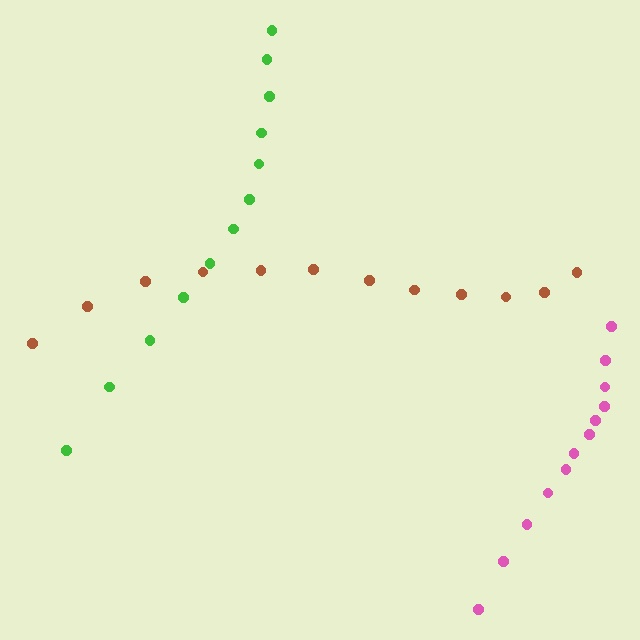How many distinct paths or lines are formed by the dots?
There are 3 distinct paths.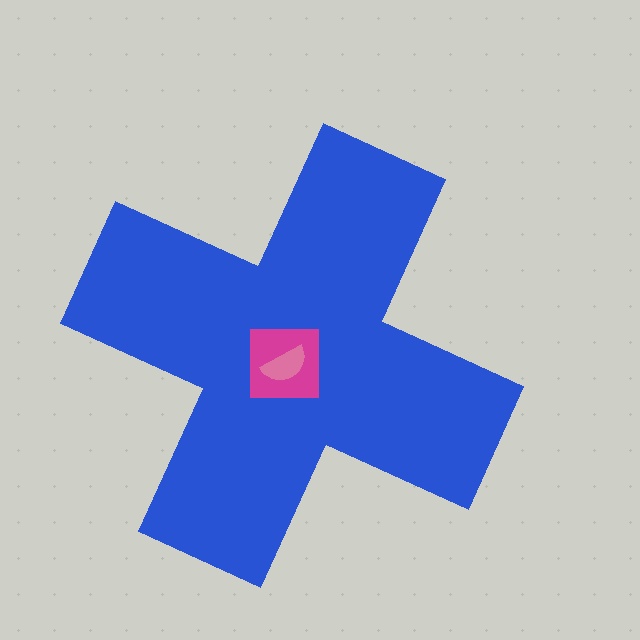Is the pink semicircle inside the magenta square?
Yes.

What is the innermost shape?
The pink semicircle.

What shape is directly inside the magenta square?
The pink semicircle.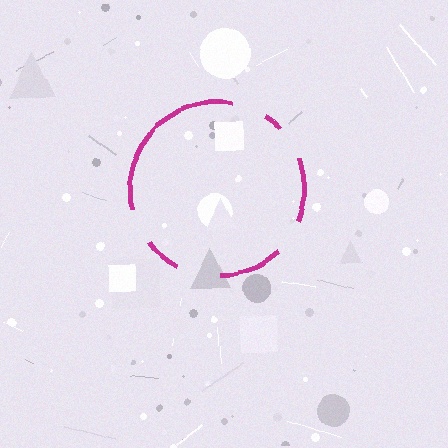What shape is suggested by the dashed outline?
The dashed outline suggests a circle.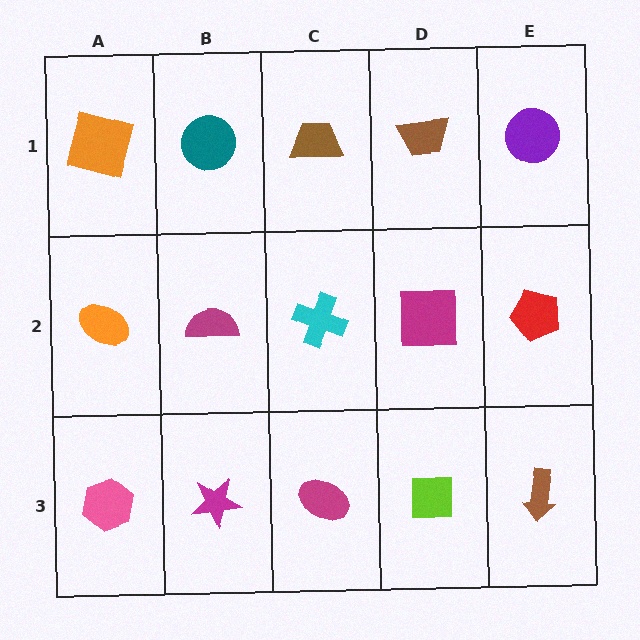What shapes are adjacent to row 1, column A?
An orange ellipse (row 2, column A), a teal circle (row 1, column B).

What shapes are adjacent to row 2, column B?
A teal circle (row 1, column B), a magenta star (row 3, column B), an orange ellipse (row 2, column A), a cyan cross (row 2, column C).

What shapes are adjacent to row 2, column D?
A brown trapezoid (row 1, column D), a lime square (row 3, column D), a cyan cross (row 2, column C), a red pentagon (row 2, column E).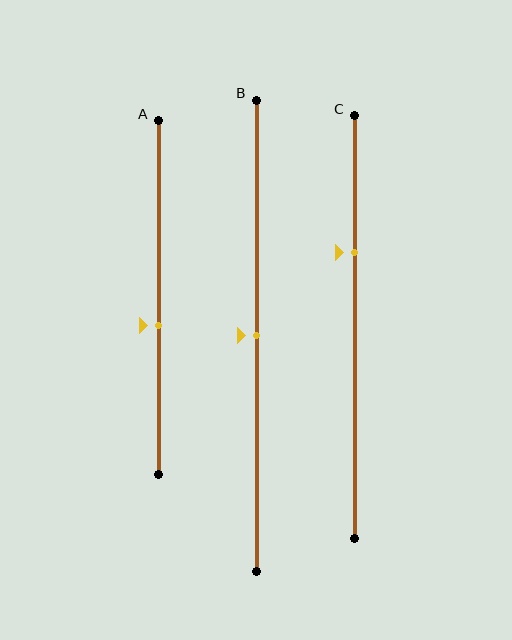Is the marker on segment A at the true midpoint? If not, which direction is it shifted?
No, the marker on segment A is shifted downward by about 8% of the segment length.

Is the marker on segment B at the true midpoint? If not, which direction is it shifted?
Yes, the marker on segment B is at the true midpoint.